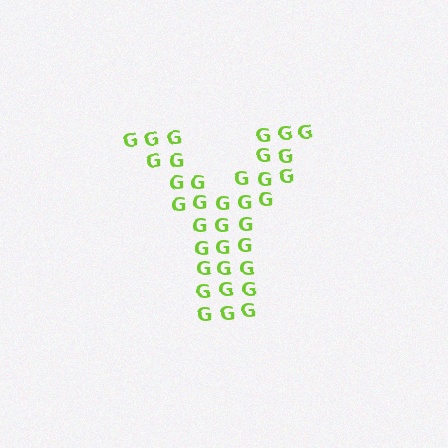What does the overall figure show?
The overall figure shows the letter Y.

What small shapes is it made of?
It is made of small letter G's.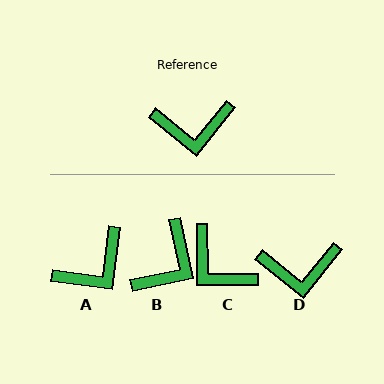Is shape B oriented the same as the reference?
No, it is off by about 51 degrees.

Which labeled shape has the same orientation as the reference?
D.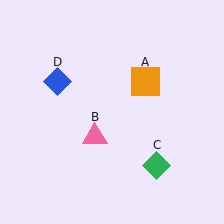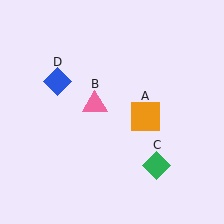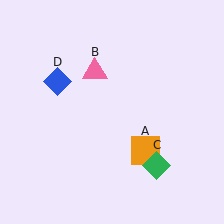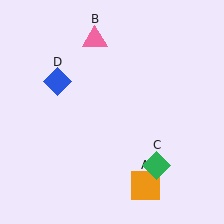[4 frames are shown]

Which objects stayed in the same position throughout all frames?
Green diamond (object C) and blue diamond (object D) remained stationary.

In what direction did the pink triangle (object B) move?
The pink triangle (object B) moved up.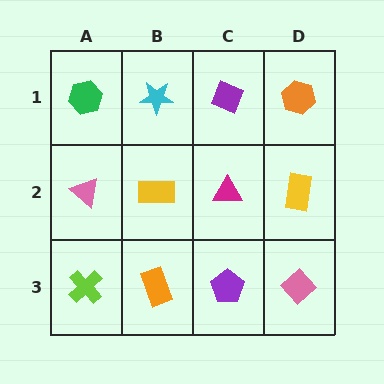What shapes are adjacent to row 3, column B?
A yellow rectangle (row 2, column B), a lime cross (row 3, column A), a purple pentagon (row 3, column C).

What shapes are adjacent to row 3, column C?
A magenta triangle (row 2, column C), an orange rectangle (row 3, column B), a pink diamond (row 3, column D).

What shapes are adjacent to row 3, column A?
A pink triangle (row 2, column A), an orange rectangle (row 3, column B).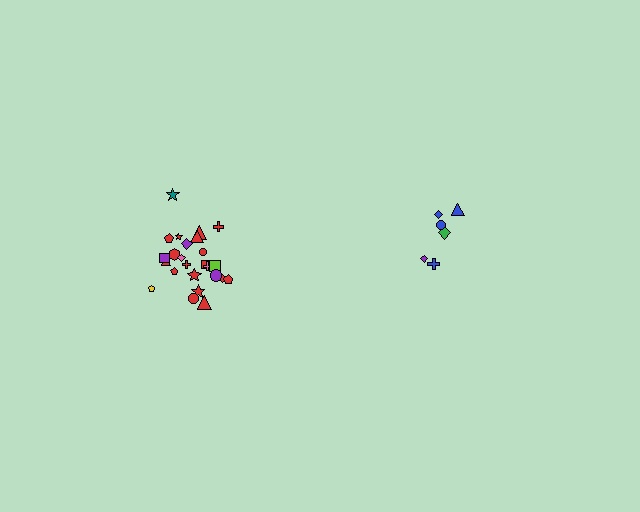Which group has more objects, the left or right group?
The left group.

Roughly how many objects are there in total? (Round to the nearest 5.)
Roughly 30 objects in total.